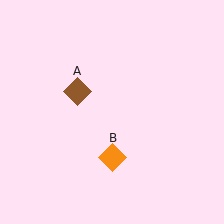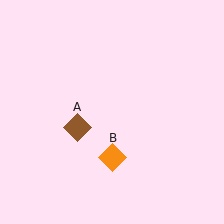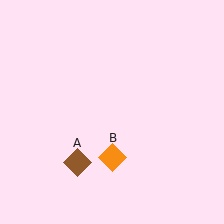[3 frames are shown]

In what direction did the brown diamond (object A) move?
The brown diamond (object A) moved down.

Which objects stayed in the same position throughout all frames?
Orange diamond (object B) remained stationary.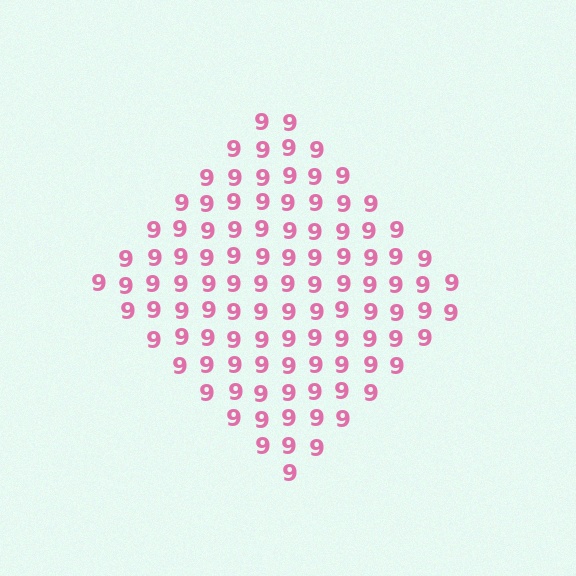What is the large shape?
The large shape is a diamond.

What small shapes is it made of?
It is made of small digit 9's.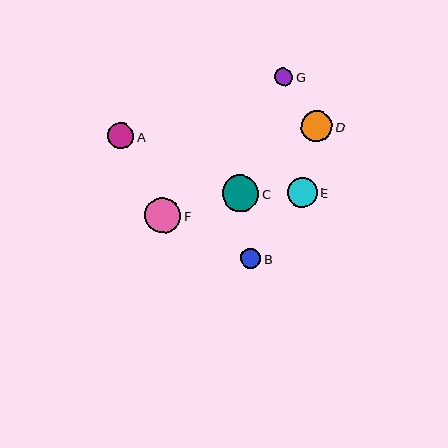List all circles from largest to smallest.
From largest to smallest: C, F, D, E, A, B, G.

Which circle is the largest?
Circle C is the largest with a size of approximately 37 pixels.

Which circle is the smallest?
Circle G is the smallest with a size of approximately 18 pixels.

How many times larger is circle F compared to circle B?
Circle F is approximately 1.8 times the size of circle B.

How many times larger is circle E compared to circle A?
Circle E is approximately 1.1 times the size of circle A.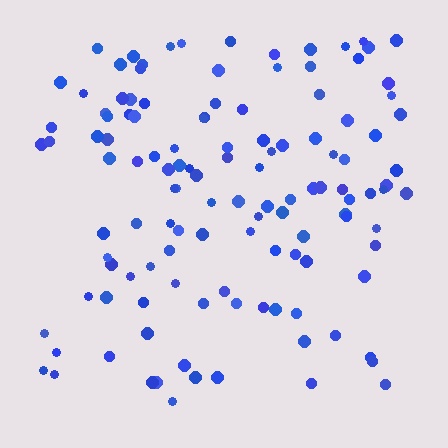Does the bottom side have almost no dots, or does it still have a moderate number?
Still a moderate number, just noticeably fewer than the top.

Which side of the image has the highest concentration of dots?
The top.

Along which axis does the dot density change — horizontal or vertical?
Vertical.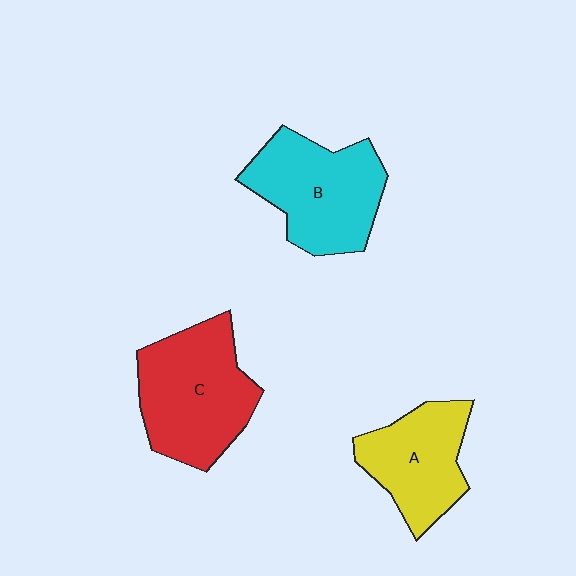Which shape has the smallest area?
Shape A (yellow).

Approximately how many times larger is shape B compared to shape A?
Approximately 1.2 times.